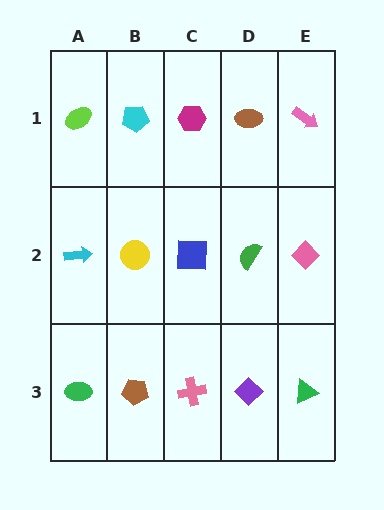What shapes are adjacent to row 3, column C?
A blue square (row 2, column C), a brown pentagon (row 3, column B), a purple diamond (row 3, column D).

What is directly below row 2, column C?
A pink cross.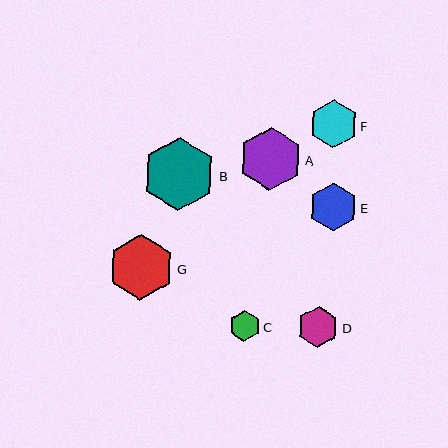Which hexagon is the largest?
Hexagon B is the largest with a size of approximately 73 pixels.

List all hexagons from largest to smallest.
From largest to smallest: B, G, A, E, F, D, C.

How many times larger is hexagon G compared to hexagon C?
Hexagon G is approximately 2.1 times the size of hexagon C.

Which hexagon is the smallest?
Hexagon C is the smallest with a size of approximately 31 pixels.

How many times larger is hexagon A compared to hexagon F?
Hexagon A is approximately 1.3 times the size of hexagon F.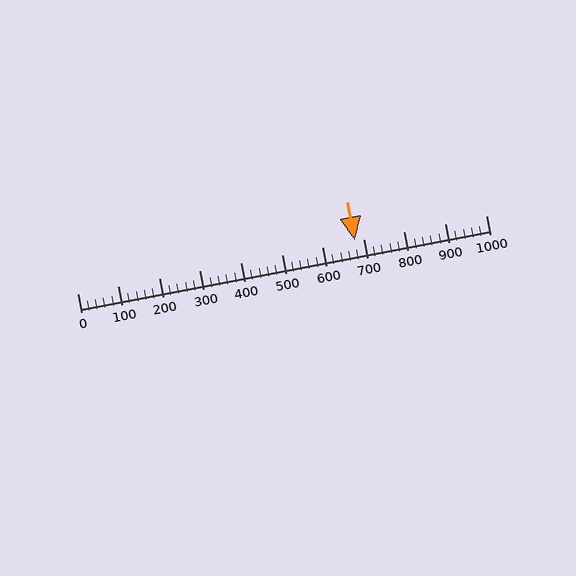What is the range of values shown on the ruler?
The ruler shows values from 0 to 1000.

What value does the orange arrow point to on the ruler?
The orange arrow points to approximately 680.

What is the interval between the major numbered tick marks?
The major tick marks are spaced 100 units apart.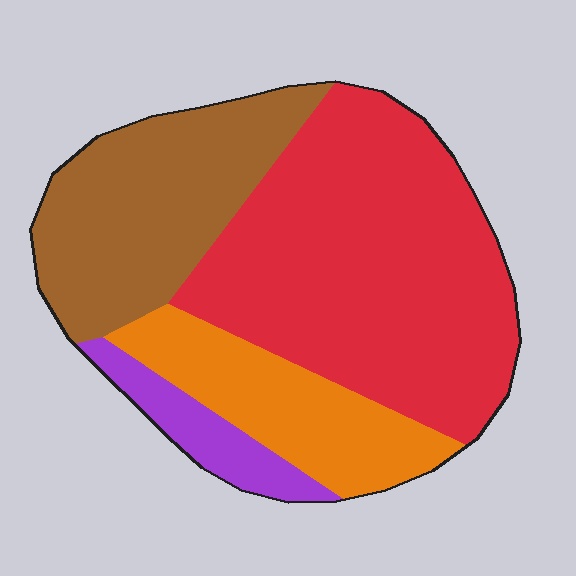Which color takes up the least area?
Purple, at roughly 10%.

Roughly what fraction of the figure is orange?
Orange takes up about one sixth (1/6) of the figure.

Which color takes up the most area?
Red, at roughly 50%.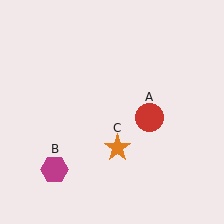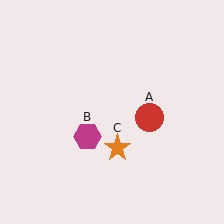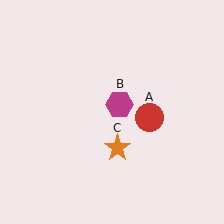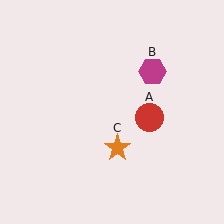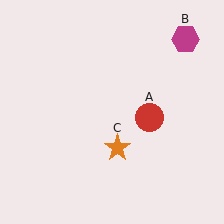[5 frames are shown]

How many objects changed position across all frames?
1 object changed position: magenta hexagon (object B).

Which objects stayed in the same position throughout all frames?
Red circle (object A) and orange star (object C) remained stationary.